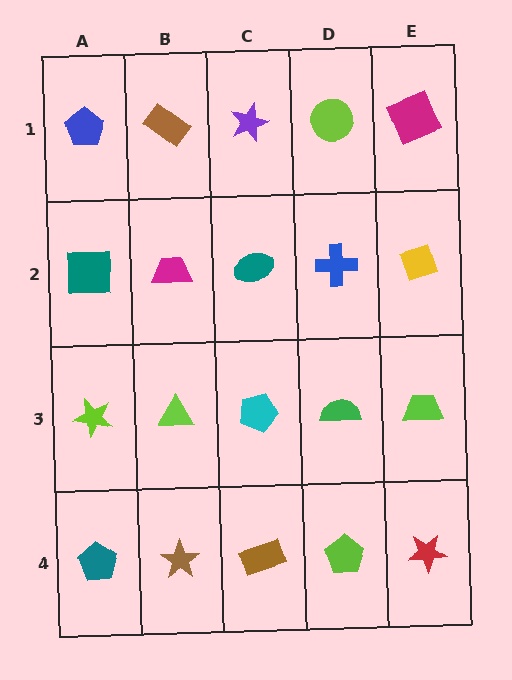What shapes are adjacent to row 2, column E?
A magenta square (row 1, column E), a lime trapezoid (row 3, column E), a blue cross (row 2, column D).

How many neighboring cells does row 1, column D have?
3.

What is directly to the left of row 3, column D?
A cyan pentagon.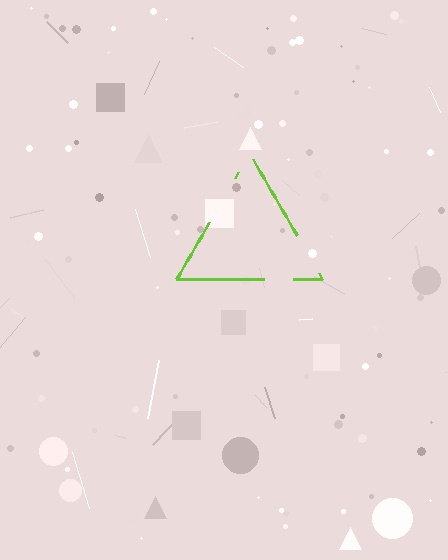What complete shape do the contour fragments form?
The contour fragments form a triangle.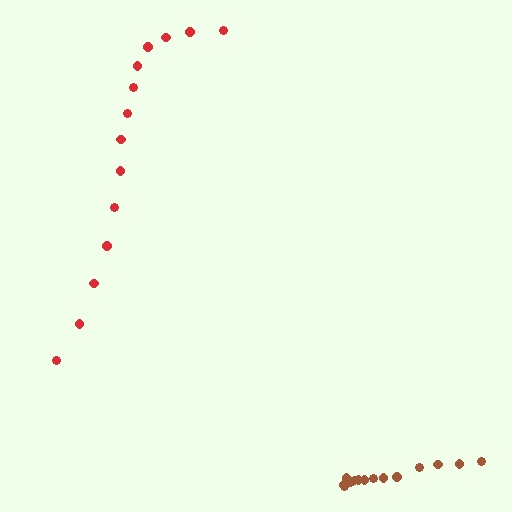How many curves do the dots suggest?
There are 2 distinct paths.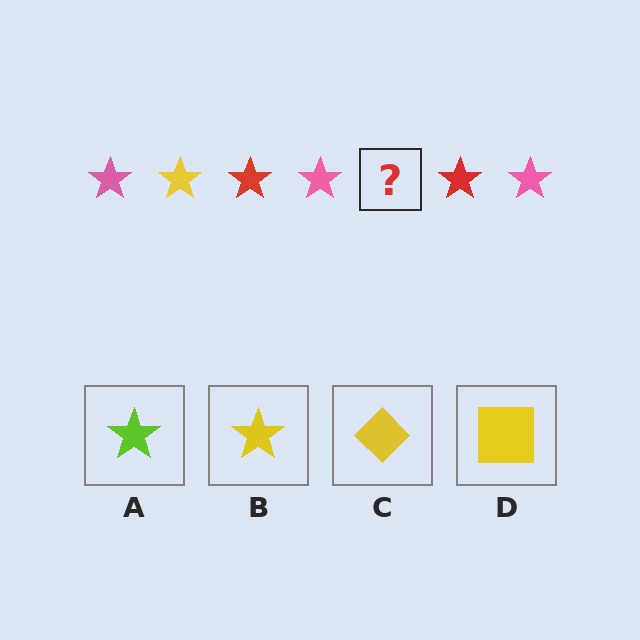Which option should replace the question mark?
Option B.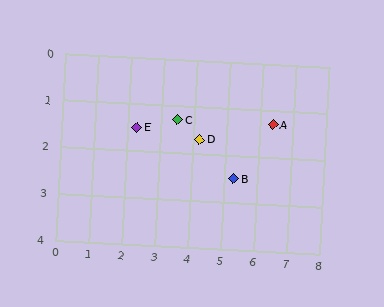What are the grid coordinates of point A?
Point A is at approximately (6.4, 1.3).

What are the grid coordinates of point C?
Point C is at approximately (3.5, 1.3).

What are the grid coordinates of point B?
Point B is at approximately (5.3, 2.5).